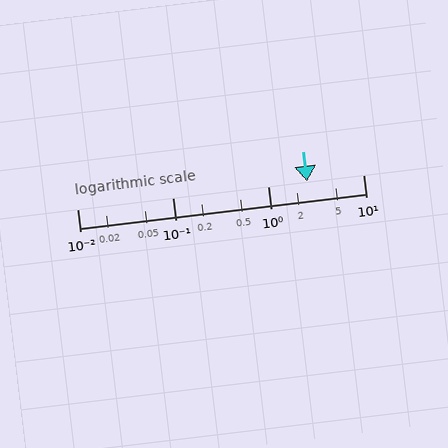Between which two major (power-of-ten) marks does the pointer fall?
The pointer is between 1 and 10.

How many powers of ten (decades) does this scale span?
The scale spans 3 decades, from 0.01 to 10.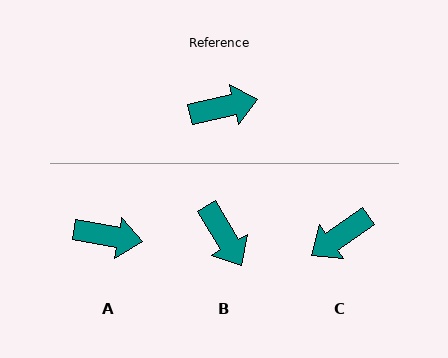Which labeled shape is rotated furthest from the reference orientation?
C, about 157 degrees away.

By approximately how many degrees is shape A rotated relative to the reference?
Approximately 23 degrees clockwise.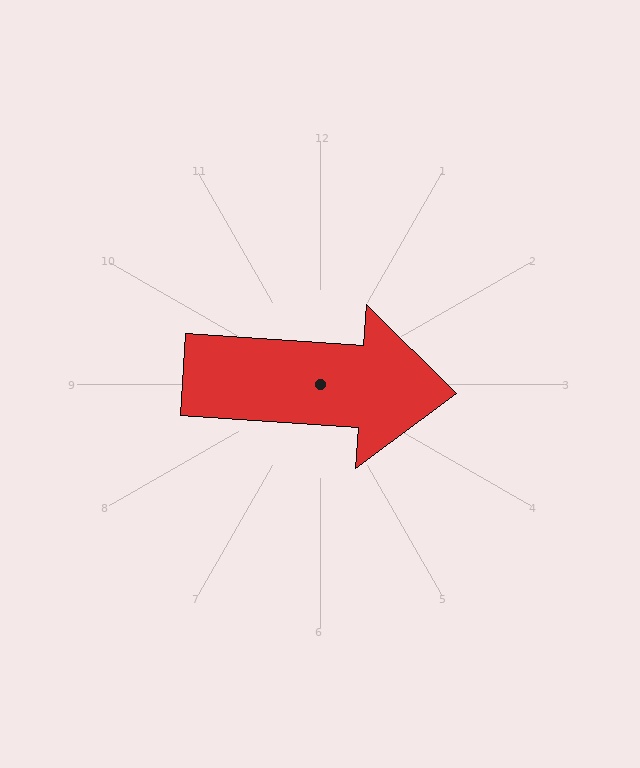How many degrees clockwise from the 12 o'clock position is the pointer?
Approximately 94 degrees.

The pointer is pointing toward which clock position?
Roughly 3 o'clock.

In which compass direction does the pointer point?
East.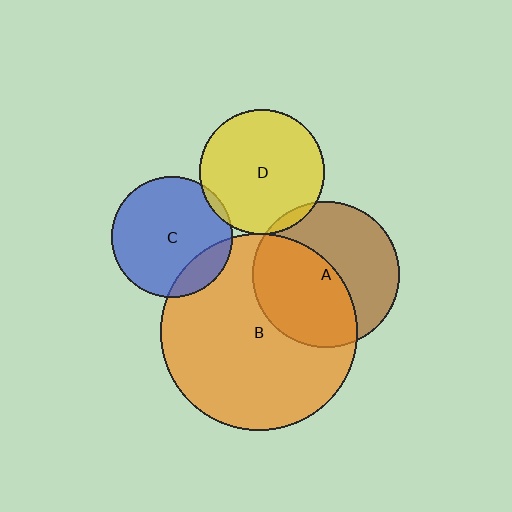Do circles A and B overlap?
Yes.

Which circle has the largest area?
Circle B (orange).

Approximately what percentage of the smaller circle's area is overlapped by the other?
Approximately 50%.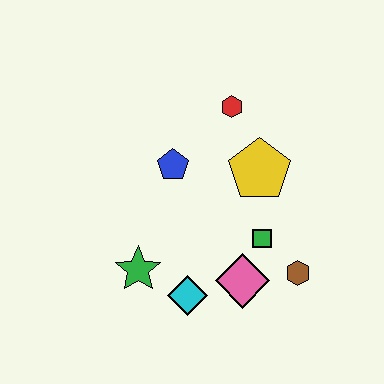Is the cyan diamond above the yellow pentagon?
No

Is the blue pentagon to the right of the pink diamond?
No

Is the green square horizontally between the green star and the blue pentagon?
No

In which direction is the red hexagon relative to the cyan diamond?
The red hexagon is above the cyan diamond.